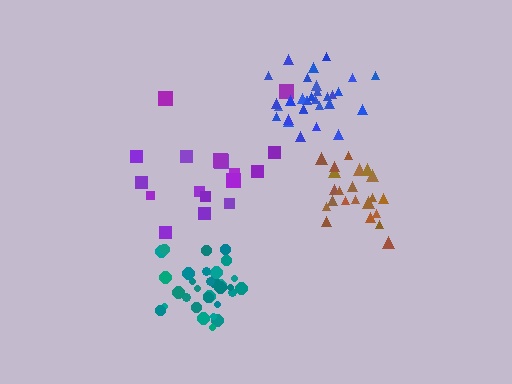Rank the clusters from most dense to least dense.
blue, teal, brown, purple.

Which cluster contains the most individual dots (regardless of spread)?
Teal (32).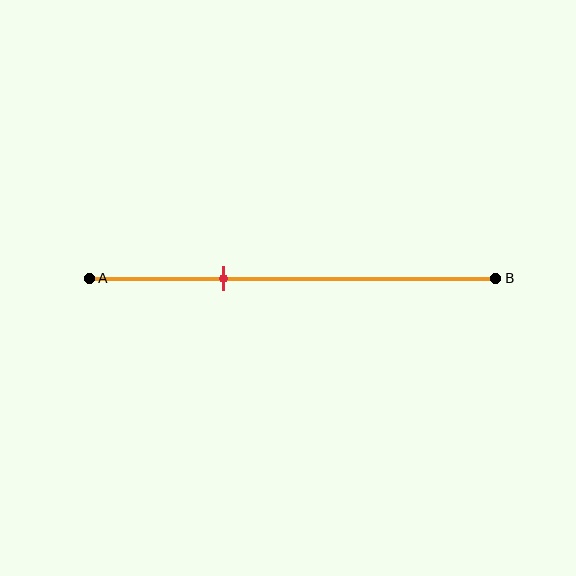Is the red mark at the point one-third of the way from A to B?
Yes, the mark is approximately at the one-third point.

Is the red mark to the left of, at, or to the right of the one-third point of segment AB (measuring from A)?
The red mark is approximately at the one-third point of segment AB.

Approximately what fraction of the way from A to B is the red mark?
The red mark is approximately 35% of the way from A to B.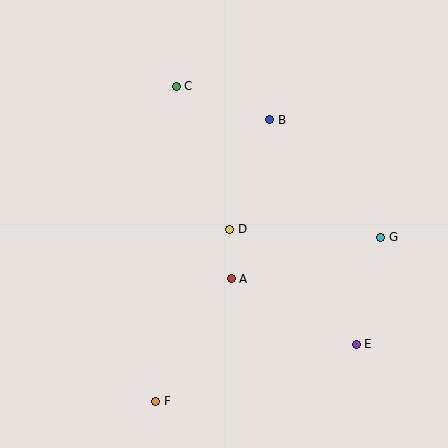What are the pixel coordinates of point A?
Point A is at (231, 279).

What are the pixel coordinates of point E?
Point E is at (356, 344).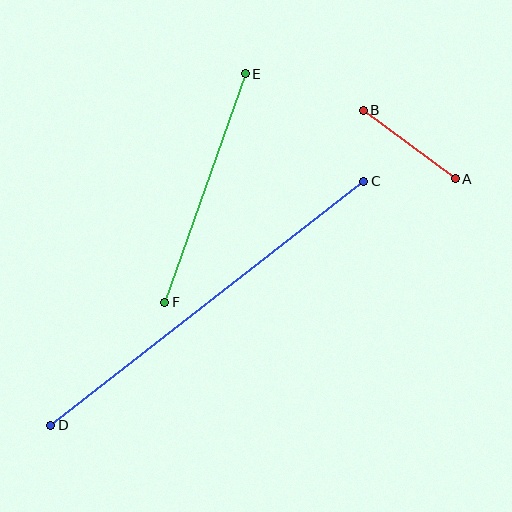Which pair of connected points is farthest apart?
Points C and D are farthest apart.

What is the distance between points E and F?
The distance is approximately 242 pixels.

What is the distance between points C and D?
The distance is approximately 397 pixels.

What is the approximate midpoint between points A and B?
The midpoint is at approximately (409, 145) pixels.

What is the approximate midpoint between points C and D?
The midpoint is at approximately (207, 303) pixels.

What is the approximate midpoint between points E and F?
The midpoint is at approximately (205, 188) pixels.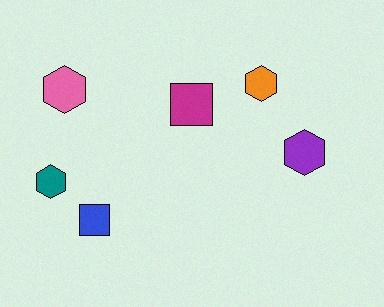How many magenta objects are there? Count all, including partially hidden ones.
There is 1 magenta object.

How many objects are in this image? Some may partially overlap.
There are 6 objects.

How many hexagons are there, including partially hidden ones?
There are 4 hexagons.